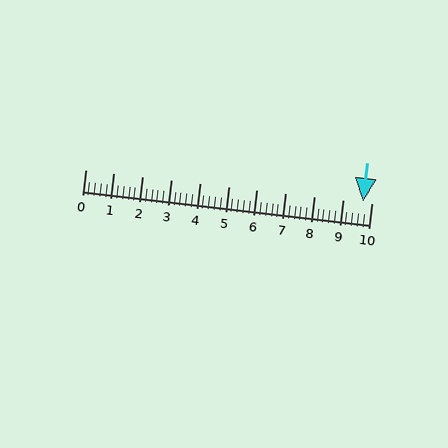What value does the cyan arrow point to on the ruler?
The cyan arrow points to approximately 9.7.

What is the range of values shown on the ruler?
The ruler shows values from 0 to 10.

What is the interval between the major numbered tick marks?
The major tick marks are spaced 1 units apart.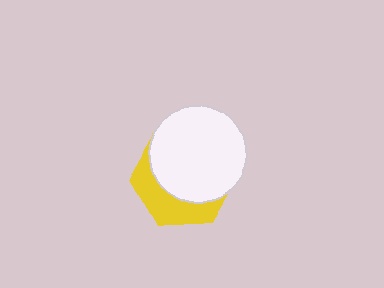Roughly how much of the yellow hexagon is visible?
A small part of it is visible (roughly 34%).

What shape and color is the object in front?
The object in front is a white circle.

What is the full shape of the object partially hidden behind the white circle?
The partially hidden object is a yellow hexagon.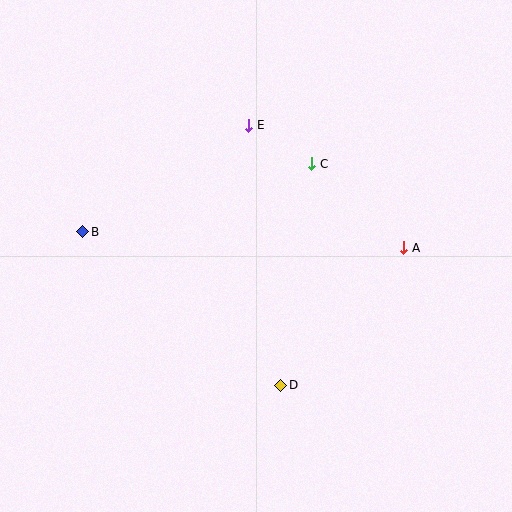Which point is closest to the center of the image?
Point C at (312, 164) is closest to the center.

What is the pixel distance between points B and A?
The distance between B and A is 321 pixels.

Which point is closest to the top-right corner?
Point C is closest to the top-right corner.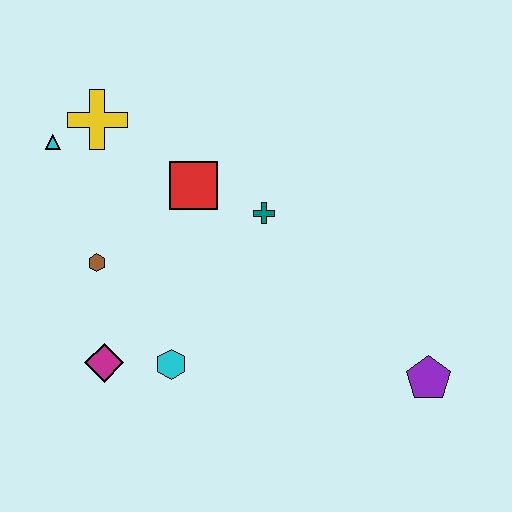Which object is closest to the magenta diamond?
The cyan hexagon is closest to the magenta diamond.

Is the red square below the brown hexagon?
No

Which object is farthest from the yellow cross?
The purple pentagon is farthest from the yellow cross.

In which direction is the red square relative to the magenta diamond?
The red square is above the magenta diamond.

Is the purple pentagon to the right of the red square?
Yes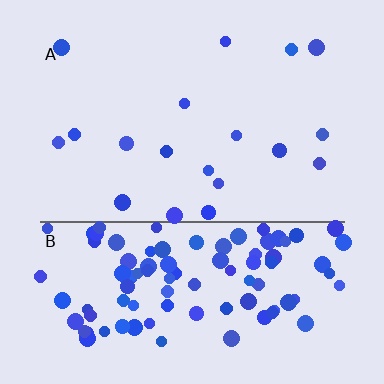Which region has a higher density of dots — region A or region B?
B (the bottom).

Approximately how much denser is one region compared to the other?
Approximately 5.8× — region B over region A.